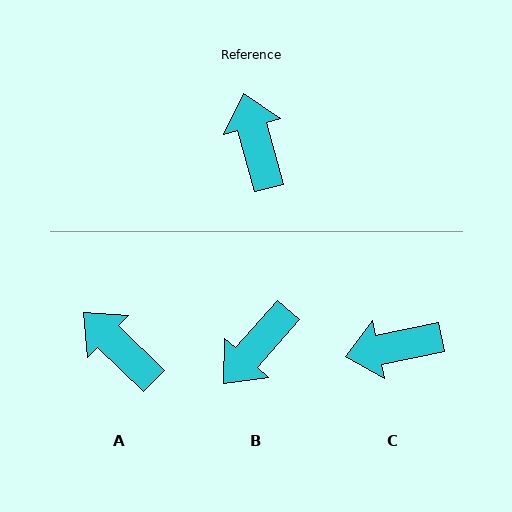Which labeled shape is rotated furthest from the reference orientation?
B, about 123 degrees away.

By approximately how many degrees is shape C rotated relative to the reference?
Approximately 86 degrees counter-clockwise.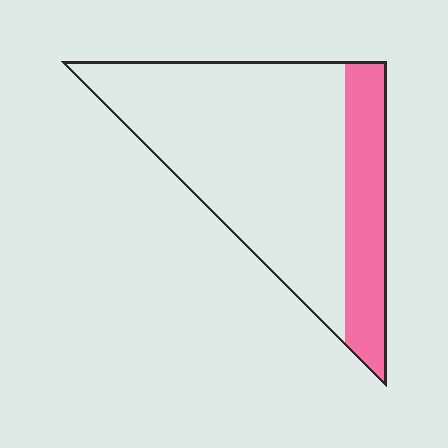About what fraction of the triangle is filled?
About one quarter (1/4).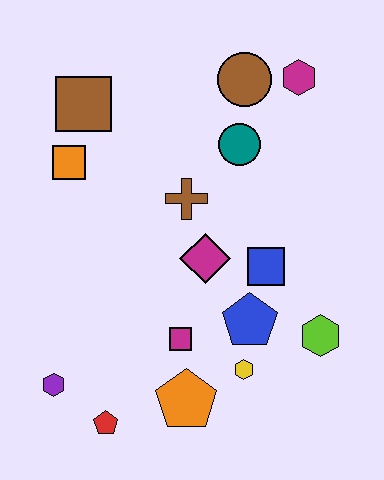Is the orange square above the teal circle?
No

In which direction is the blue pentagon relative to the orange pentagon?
The blue pentagon is above the orange pentagon.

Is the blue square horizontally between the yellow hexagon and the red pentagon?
No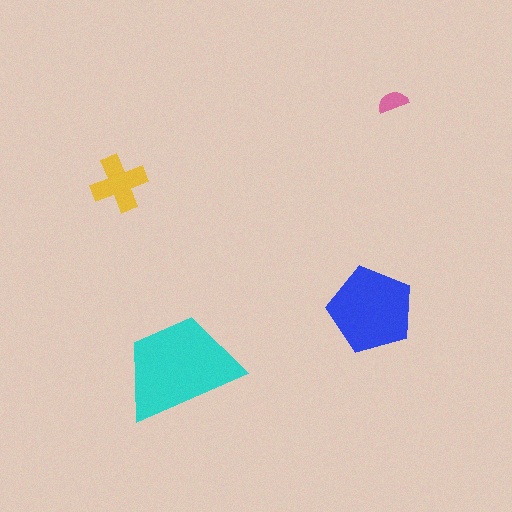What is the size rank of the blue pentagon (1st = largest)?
2nd.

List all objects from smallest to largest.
The pink semicircle, the yellow cross, the blue pentagon, the cyan trapezoid.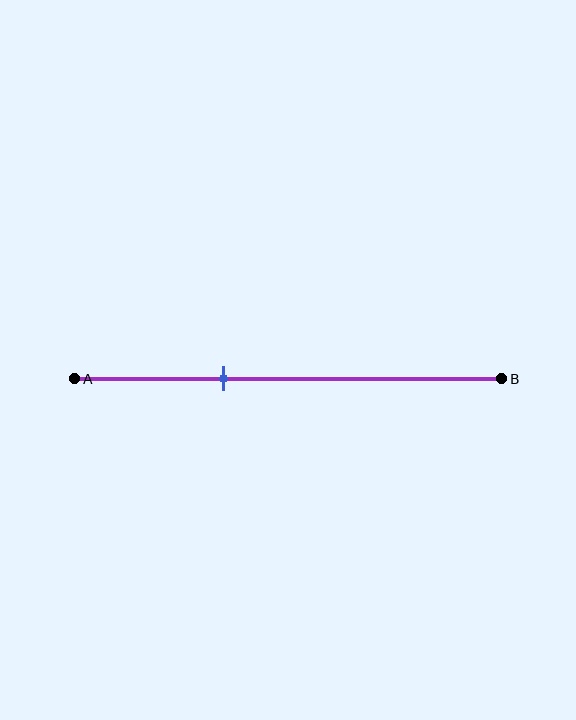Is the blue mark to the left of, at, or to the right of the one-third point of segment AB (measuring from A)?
The blue mark is approximately at the one-third point of segment AB.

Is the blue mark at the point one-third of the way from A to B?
Yes, the mark is approximately at the one-third point.